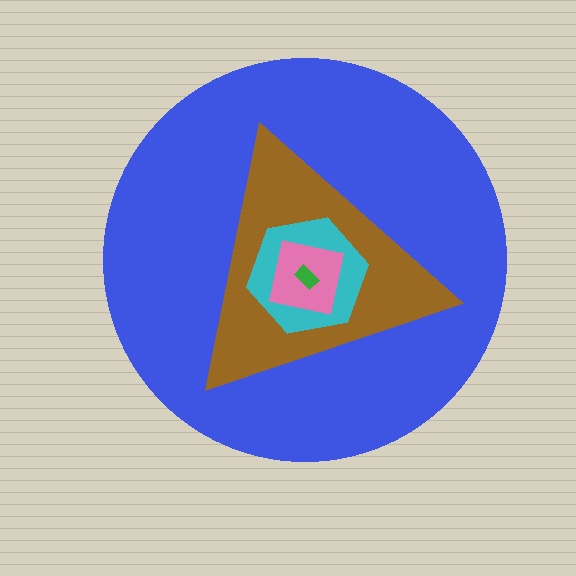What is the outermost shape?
The blue circle.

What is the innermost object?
The green rectangle.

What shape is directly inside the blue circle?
The brown triangle.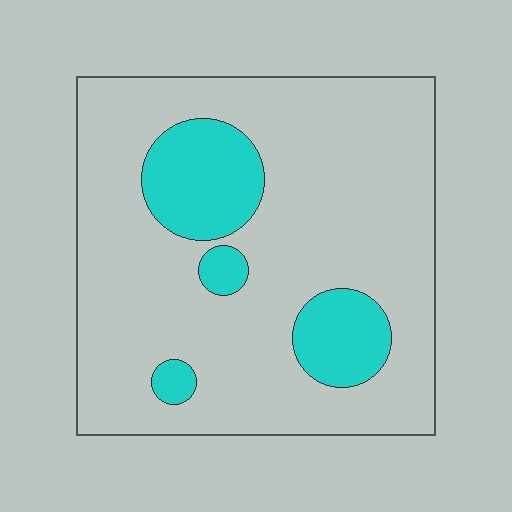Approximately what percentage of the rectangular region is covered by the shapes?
Approximately 20%.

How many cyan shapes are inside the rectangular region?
4.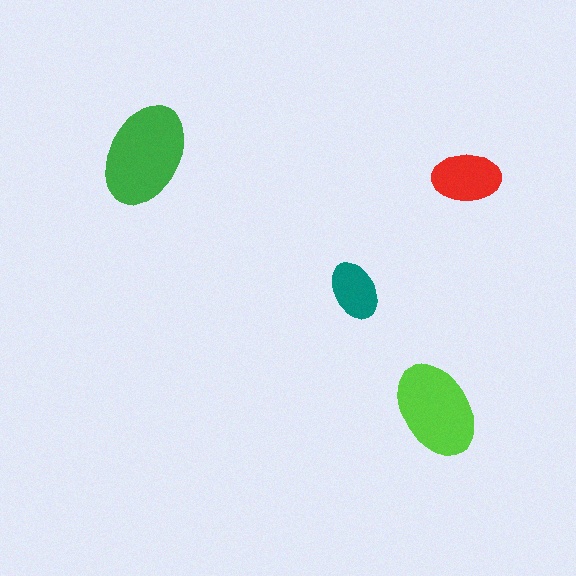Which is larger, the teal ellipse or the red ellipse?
The red one.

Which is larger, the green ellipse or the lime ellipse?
The green one.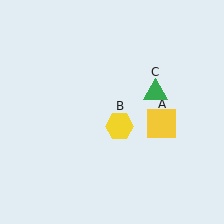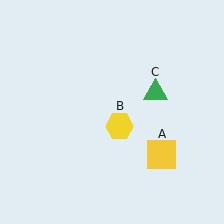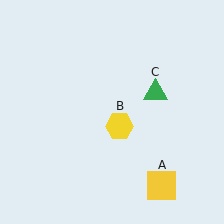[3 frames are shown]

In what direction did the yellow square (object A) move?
The yellow square (object A) moved down.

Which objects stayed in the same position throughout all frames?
Yellow hexagon (object B) and green triangle (object C) remained stationary.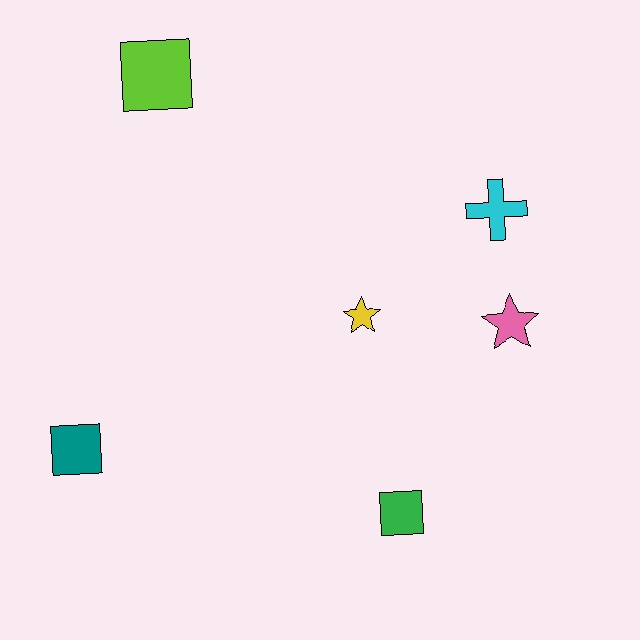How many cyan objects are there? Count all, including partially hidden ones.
There is 1 cyan object.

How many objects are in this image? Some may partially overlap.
There are 6 objects.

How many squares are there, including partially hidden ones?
There are 3 squares.